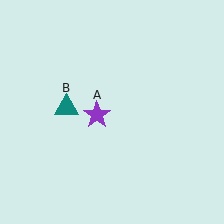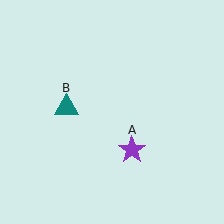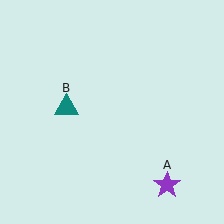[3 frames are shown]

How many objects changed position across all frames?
1 object changed position: purple star (object A).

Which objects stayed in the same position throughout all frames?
Teal triangle (object B) remained stationary.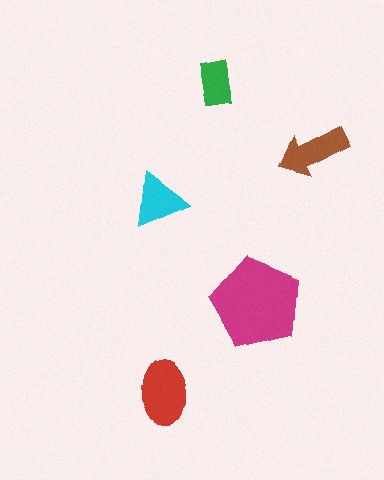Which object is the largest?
The magenta pentagon.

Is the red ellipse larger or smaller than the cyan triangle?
Larger.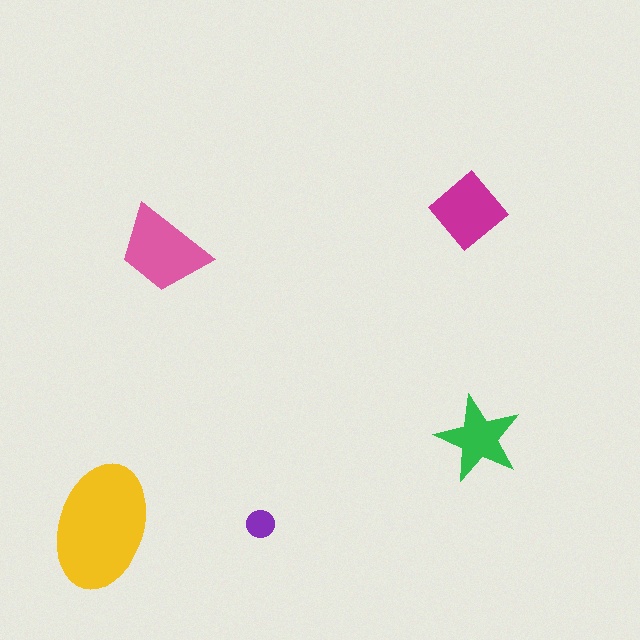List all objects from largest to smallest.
The yellow ellipse, the pink trapezoid, the magenta diamond, the green star, the purple circle.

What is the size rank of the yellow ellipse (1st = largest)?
1st.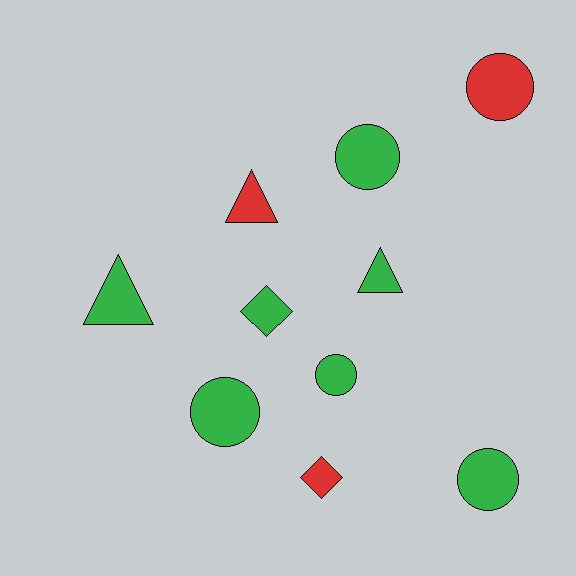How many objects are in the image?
There are 10 objects.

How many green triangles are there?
There are 2 green triangles.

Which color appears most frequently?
Green, with 7 objects.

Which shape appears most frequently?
Circle, with 5 objects.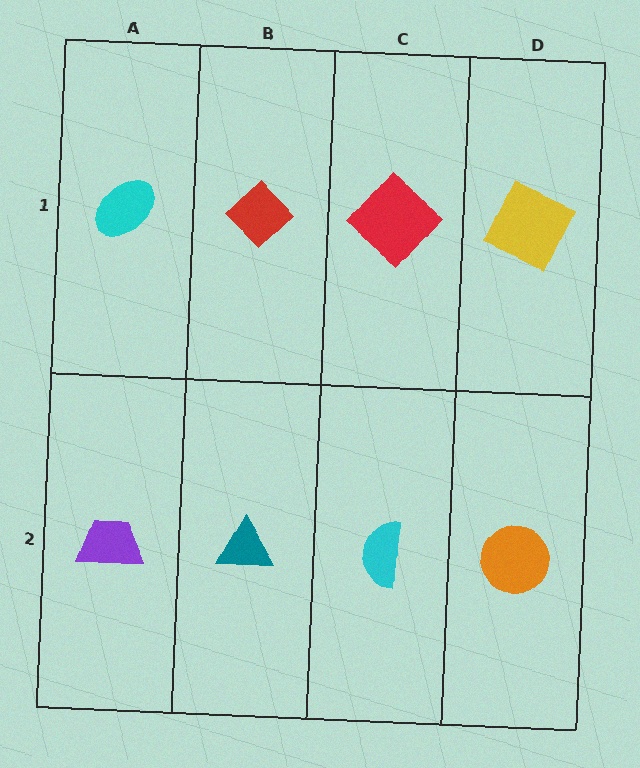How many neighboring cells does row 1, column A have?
2.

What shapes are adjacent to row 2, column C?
A red diamond (row 1, column C), a teal triangle (row 2, column B), an orange circle (row 2, column D).